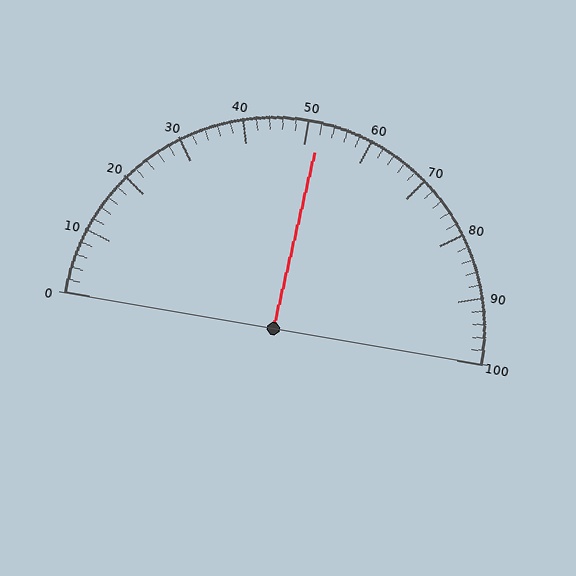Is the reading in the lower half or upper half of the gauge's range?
The reading is in the upper half of the range (0 to 100).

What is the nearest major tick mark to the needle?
The nearest major tick mark is 50.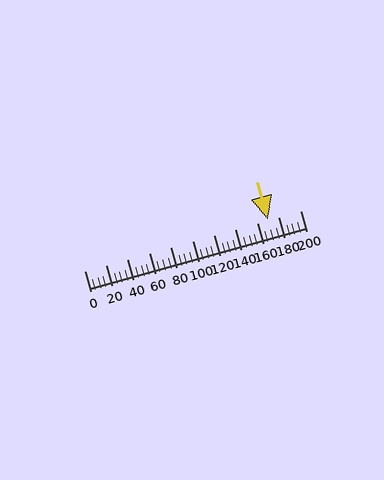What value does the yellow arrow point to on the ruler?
The yellow arrow points to approximately 170.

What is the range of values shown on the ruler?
The ruler shows values from 0 to 200.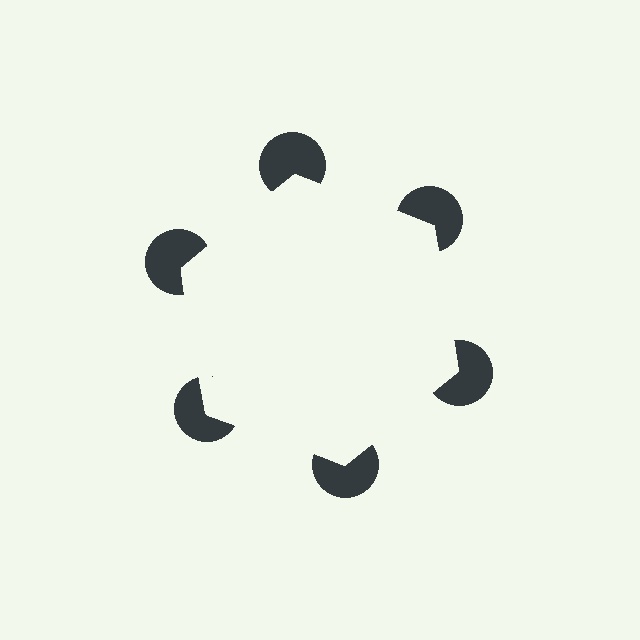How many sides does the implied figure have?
6 sides.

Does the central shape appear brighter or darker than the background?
It typically appears slightly brighter than the background, even though no actual brightness change is drawn.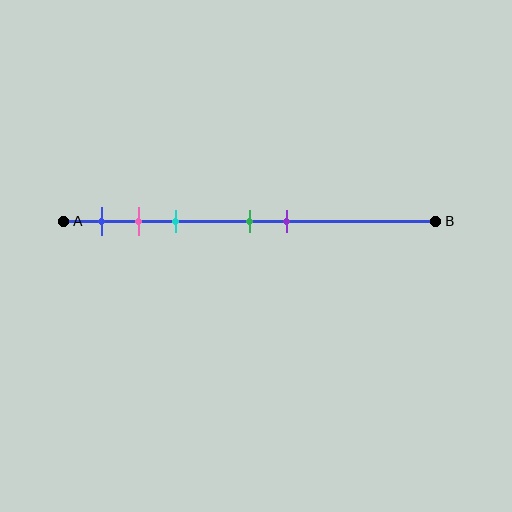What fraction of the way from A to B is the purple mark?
The purple mark is approximately 60% (0.6) of the way from A to B.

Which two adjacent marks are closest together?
The pink and cyan marks are the closest adjacent pair.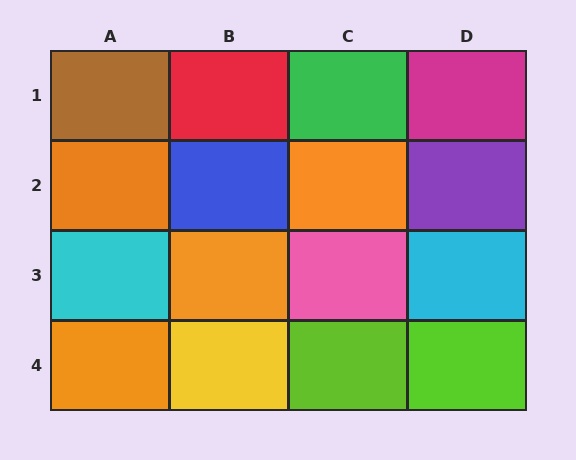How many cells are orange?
4 cells are orange.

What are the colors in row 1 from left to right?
Brown, red, green, magenta.